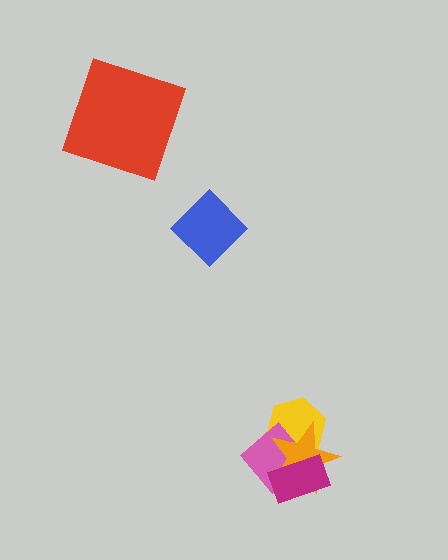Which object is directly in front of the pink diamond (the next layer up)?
The orange star is directly in front of the pink diamond.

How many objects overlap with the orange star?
3 objects overlap with the orange star.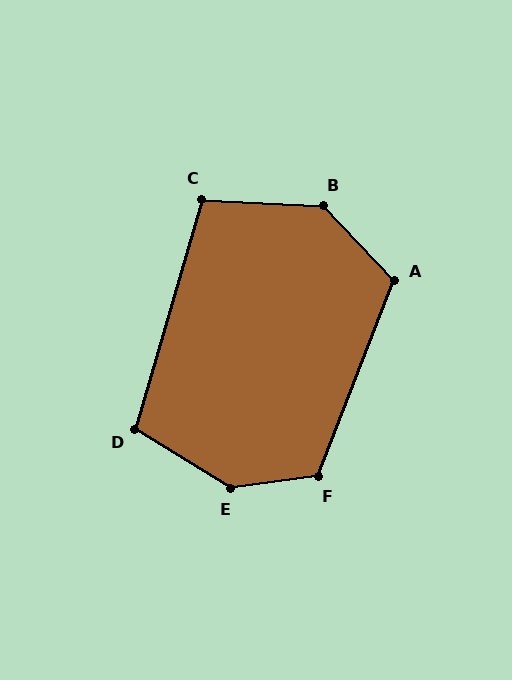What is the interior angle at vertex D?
Approximately 106 degrees (obtuse).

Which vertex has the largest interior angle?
E, at approximately 141 degrees.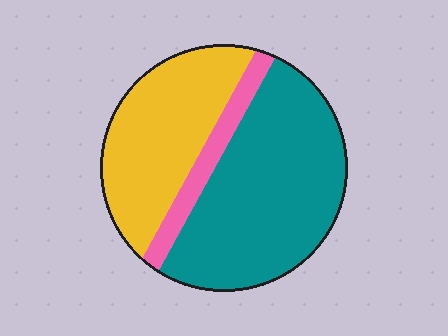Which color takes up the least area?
Pink, at roughly 10%.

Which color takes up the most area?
Teal, at roughly 55%.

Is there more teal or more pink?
Teal.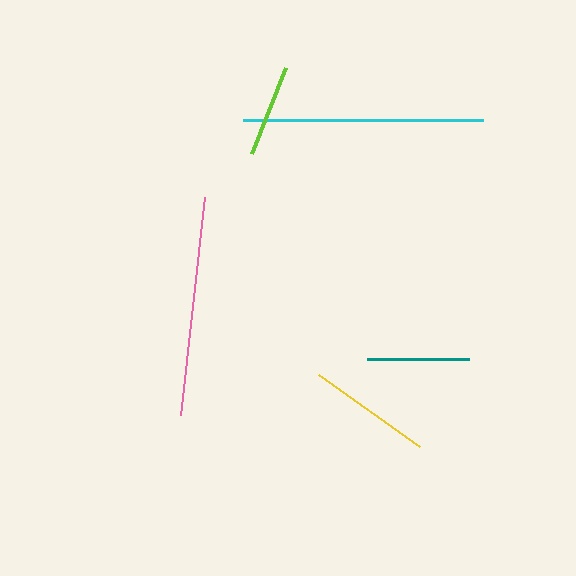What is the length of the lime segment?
The lime segment is approximately 92 pixels long.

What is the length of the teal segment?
The teal segment is approximately 102 pixels long.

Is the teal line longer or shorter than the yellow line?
The yellow line is longer than the teal line.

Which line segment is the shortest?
The lime line is the shortest at approximately 92 pixels.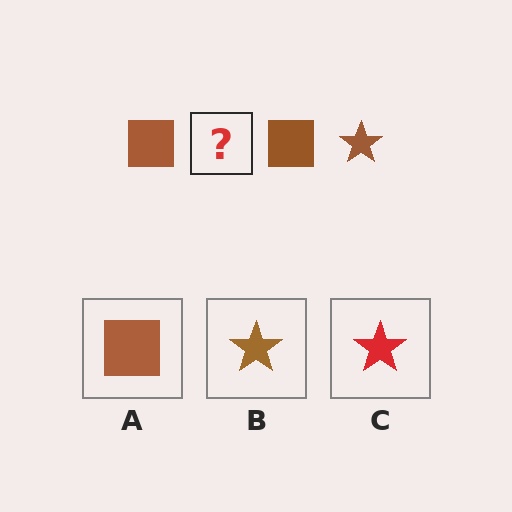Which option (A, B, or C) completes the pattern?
B.